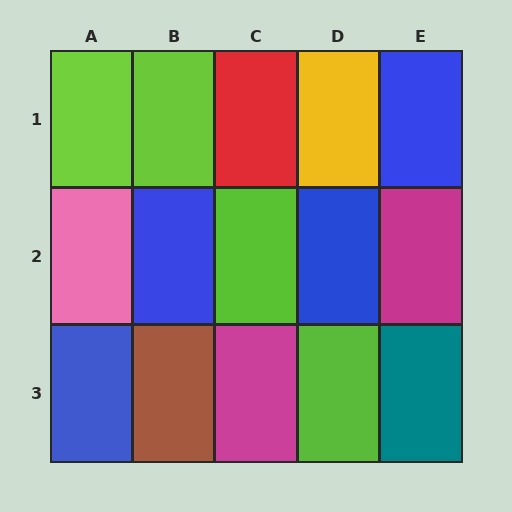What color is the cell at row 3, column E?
Teal.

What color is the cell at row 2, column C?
Lime.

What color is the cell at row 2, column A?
Pink.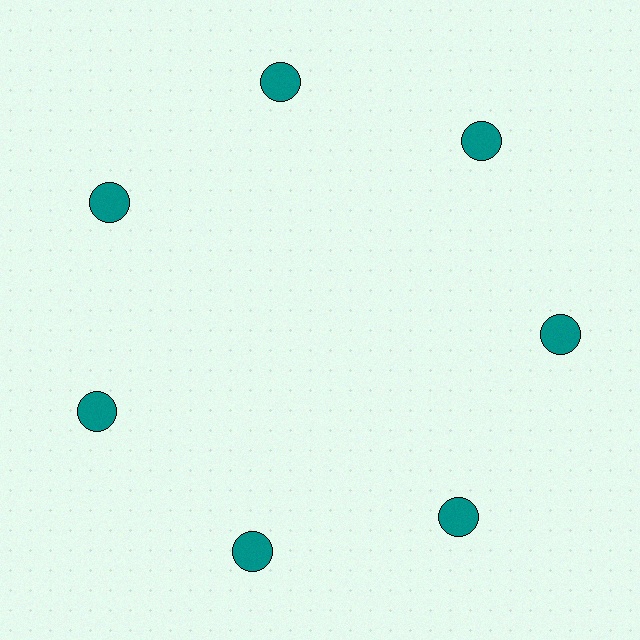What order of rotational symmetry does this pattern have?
This pattern has 7-fold rotational symmetry.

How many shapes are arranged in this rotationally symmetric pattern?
There are 7 shapes, arranged in 7 groups of 1.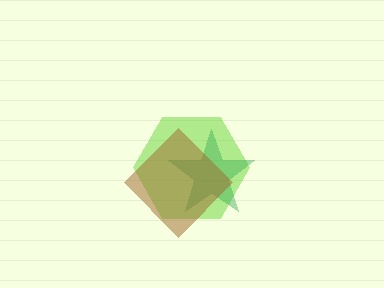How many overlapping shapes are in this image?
There are 3 overlapping shapes in the image.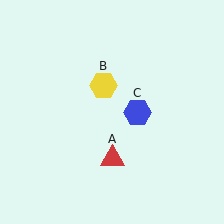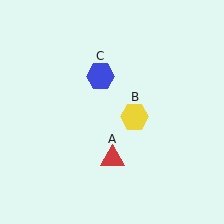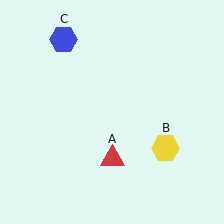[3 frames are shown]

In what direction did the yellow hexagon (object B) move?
The yellow hexagon (object B) moved down and to the right.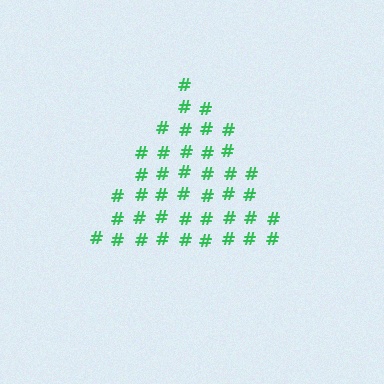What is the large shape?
The large shape is a triangle.